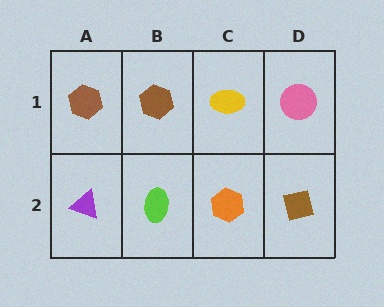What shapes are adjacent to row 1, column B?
A lime ellipse (row 2, column B), a brown hexagon (row 1, column A), a yellow ellipse (row 1, column C).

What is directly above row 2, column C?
A yellow ellipse.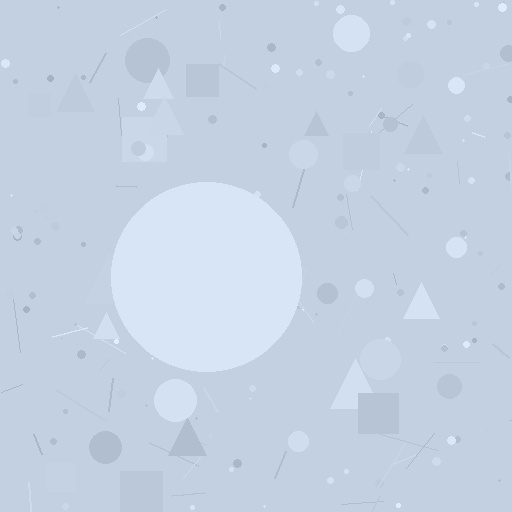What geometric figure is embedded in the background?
A circle is embedded in the background.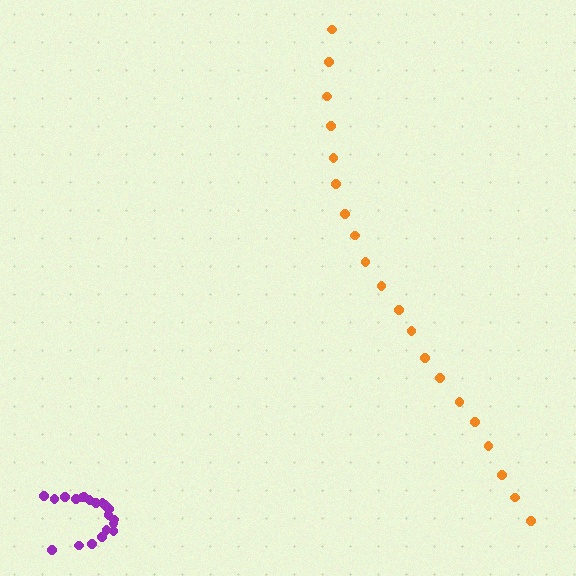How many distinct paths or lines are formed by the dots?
There are 2 distinct paths.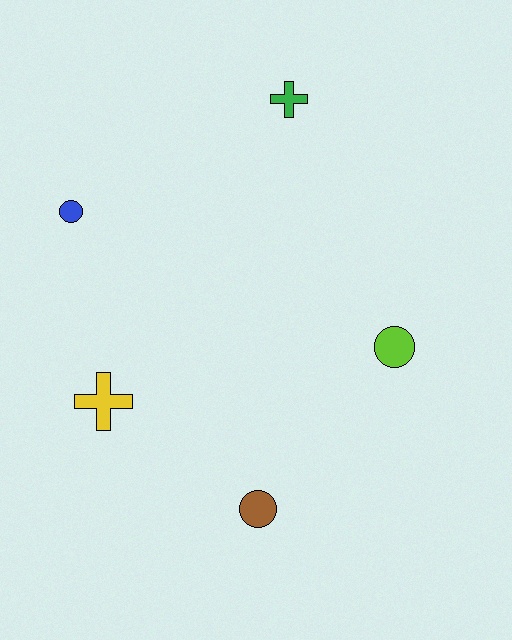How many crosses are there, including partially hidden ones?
There are 2 crosses.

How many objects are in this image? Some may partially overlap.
There are 5 objects.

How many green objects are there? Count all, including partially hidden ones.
There is 1 green object.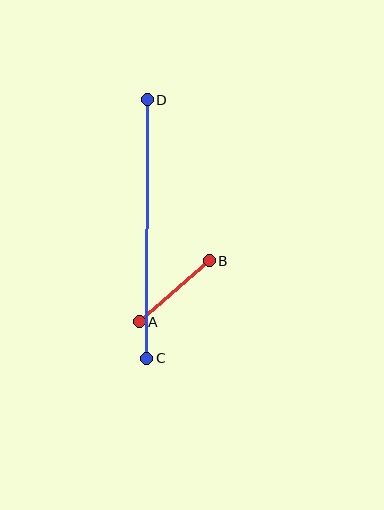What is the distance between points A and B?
The distance is approximately 93 pixels.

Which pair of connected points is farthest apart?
Points C and D are farthest apart.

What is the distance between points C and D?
The distance is approximately 259 pixels.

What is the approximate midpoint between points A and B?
The midpoint is at approximately (174, 291) pixels.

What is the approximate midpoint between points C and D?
The midpoint is at approximately (147, 229) pixels.